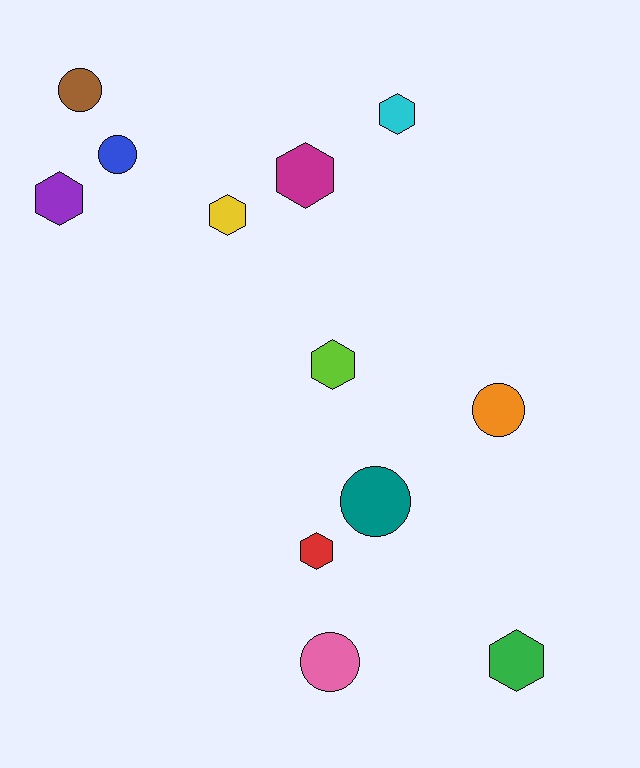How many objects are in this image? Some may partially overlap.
There are 12 objects.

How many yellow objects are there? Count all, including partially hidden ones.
There is 1 yellow object.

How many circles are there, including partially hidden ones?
There are 5 circles.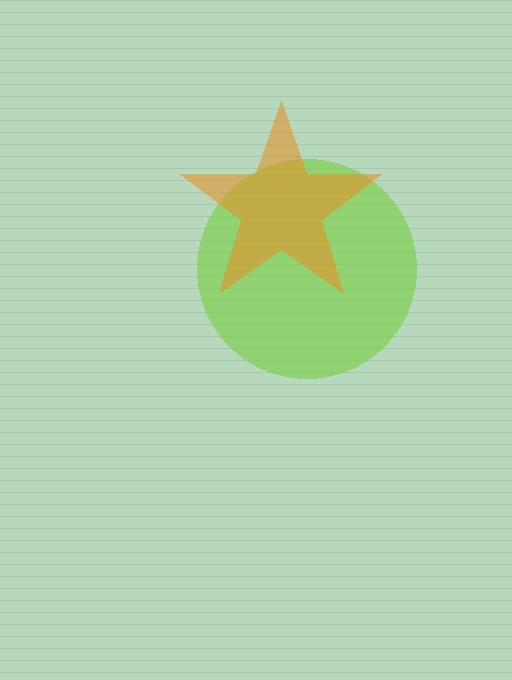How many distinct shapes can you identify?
There are 2 distinct shapes: a lime circle, an orange star.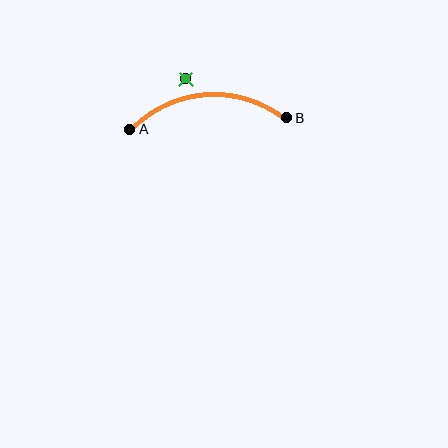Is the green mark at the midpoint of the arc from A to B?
No — the green mark does not lie on the arc at all. It sits slightly outside the curve.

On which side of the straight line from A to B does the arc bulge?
The arc bulges above the straight line connecting A and B.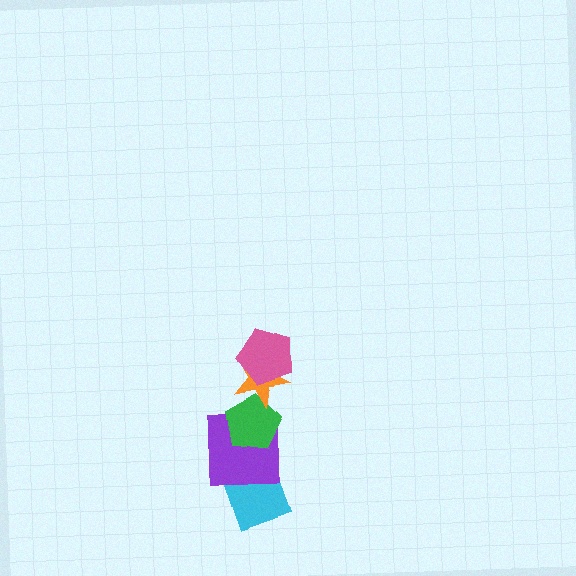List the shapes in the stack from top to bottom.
From top to bottom: the pink pentagon, the orange star, the green pentagon, the purple square, the cyan diamond.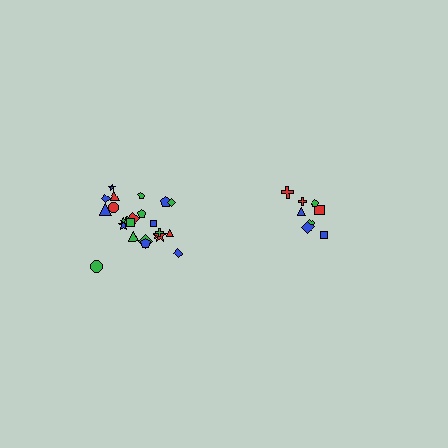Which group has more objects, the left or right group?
The left group.